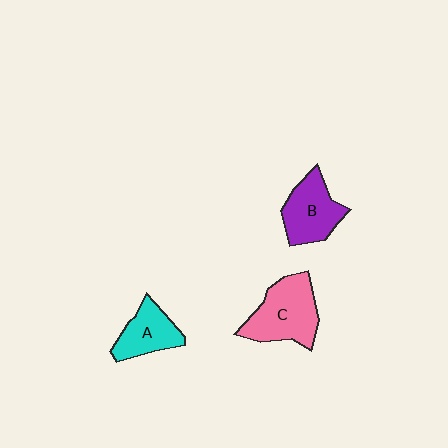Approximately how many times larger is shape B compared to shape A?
Approximately 1.2 times.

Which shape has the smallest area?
Shape A (cyan).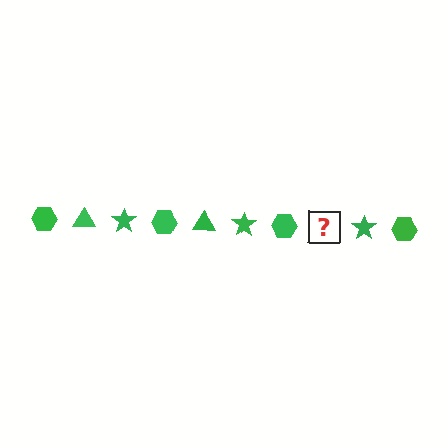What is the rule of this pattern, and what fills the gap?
The rule is that the pattern cycles through hexagon, triangle, star shapes in green. The gap should be filled with a green triangle.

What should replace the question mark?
The question mark should be replaced with a green triangle.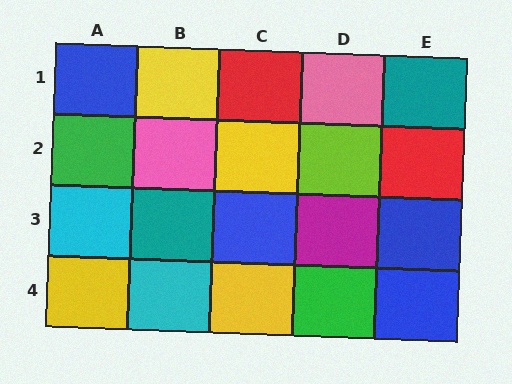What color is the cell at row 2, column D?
Lime.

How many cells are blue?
4 cells are blue.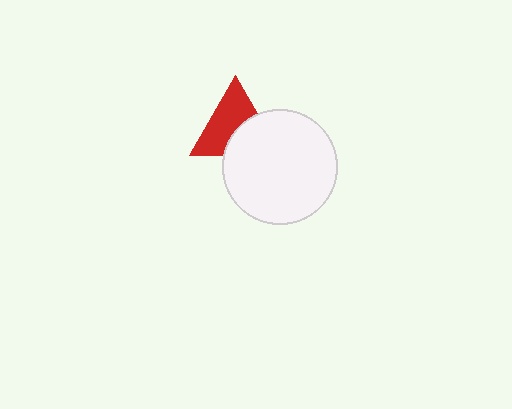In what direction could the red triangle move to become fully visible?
The red triangle could move toward the upper-left. That would shift it out from behind the white circle entirely.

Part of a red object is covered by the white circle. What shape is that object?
It is a triangle.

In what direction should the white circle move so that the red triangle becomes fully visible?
The white circle should move toward the lower-right. That is the shortest direction to clear the overlap and leave the red triangle fully visible.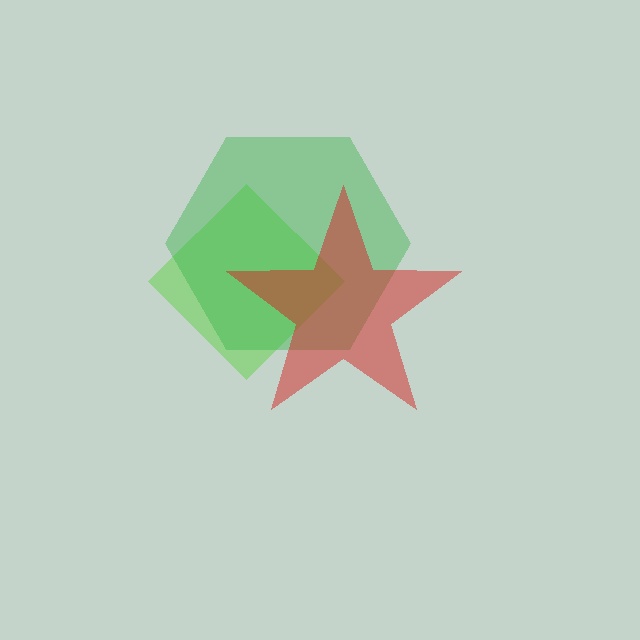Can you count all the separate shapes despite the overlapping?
Yes, there are 3 separate shapes.